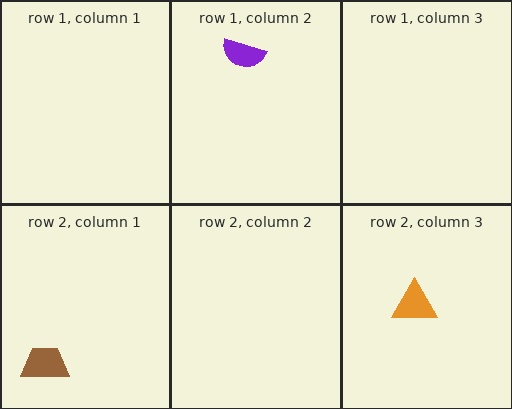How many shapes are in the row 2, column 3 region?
1.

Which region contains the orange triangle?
The row 2, column 3 region.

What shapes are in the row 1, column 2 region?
The purple semicircle.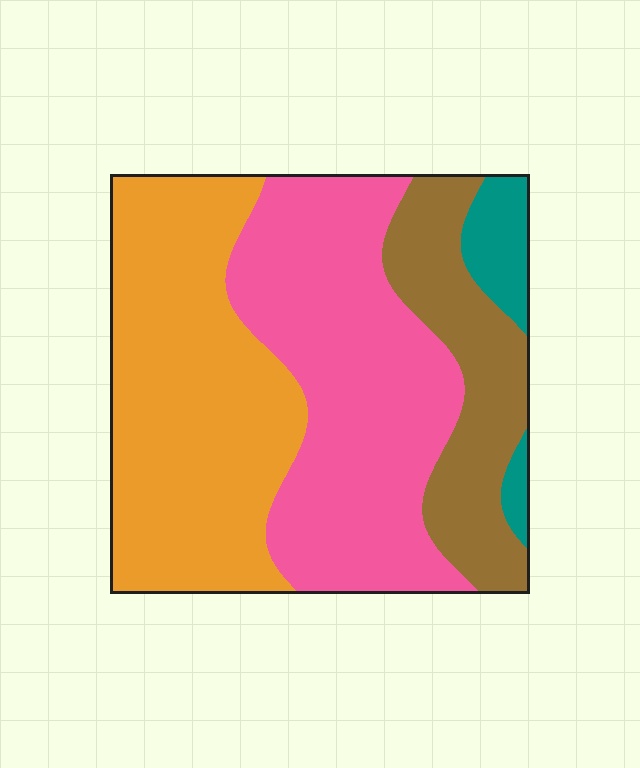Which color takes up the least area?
Teal, at roughly 5%.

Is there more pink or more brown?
Pink.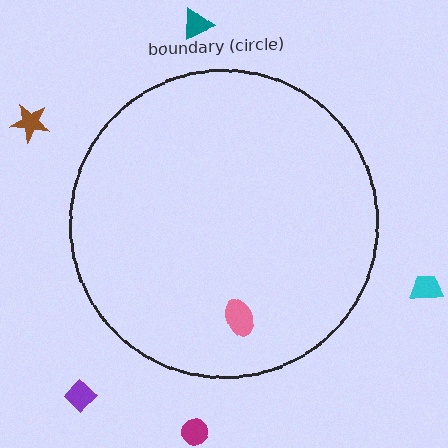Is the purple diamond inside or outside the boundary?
Outside.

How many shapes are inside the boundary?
1 inside, 5 outside.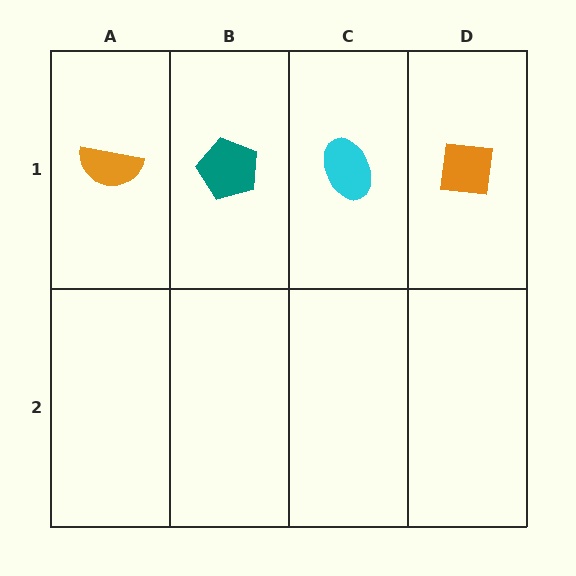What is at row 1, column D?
An orange square.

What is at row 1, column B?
A teal pentagon.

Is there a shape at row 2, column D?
No, that cell is empty.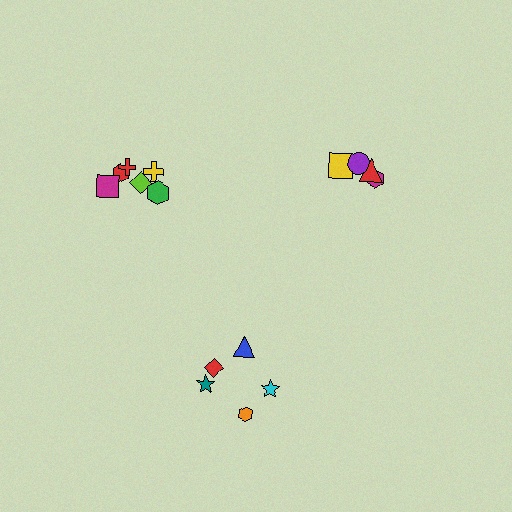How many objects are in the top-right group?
There are 4 objects.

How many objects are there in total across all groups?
There are 15 objects.